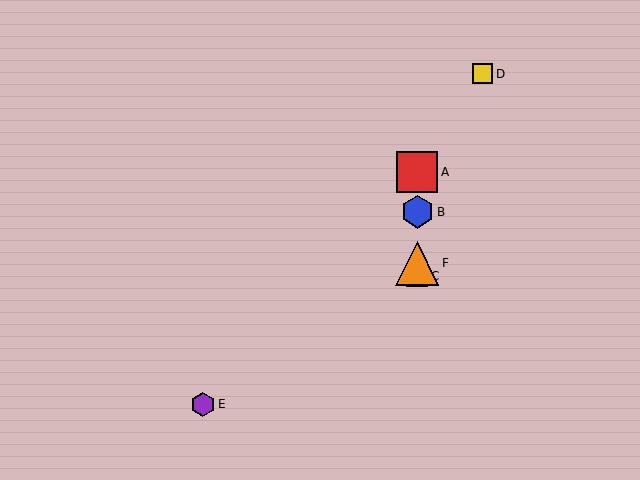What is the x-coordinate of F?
Object F is at x≈417.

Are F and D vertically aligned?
No, F is at x≈417 and D is at x≈483.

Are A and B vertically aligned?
Yes, both are at x≈417.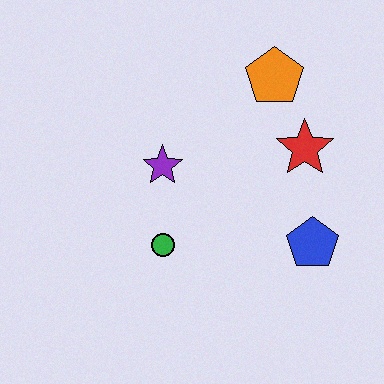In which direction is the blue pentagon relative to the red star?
The blue pentagon is below the red star.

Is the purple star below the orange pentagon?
Yes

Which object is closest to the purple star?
The green circle is closest to the purple star.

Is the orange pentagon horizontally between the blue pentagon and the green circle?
Yes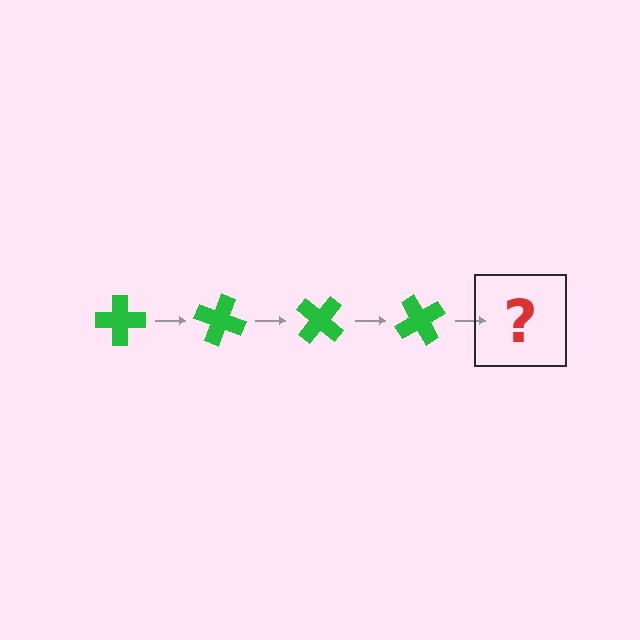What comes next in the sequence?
The next element should be a green cross rotated 80 degrees.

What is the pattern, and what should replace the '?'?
The pattern is that the cross rotates 20 degrees each step. The '?' should be a green cross rotated 80 degrees.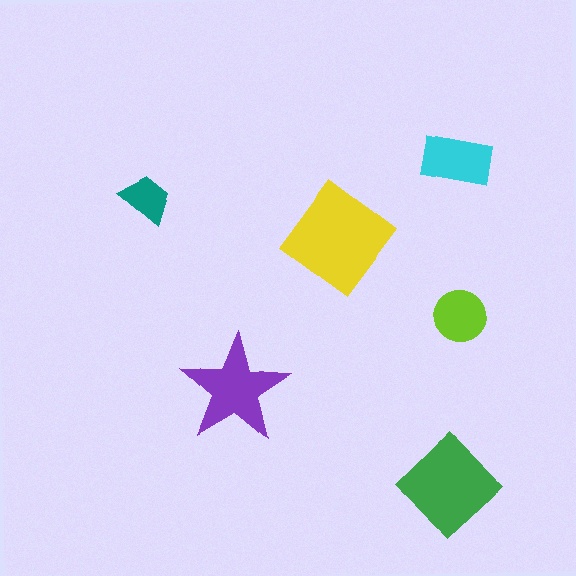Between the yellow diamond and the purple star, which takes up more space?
The yellow diamond.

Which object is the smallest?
The teal trapezoid.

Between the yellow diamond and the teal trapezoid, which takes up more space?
The yellow diamond.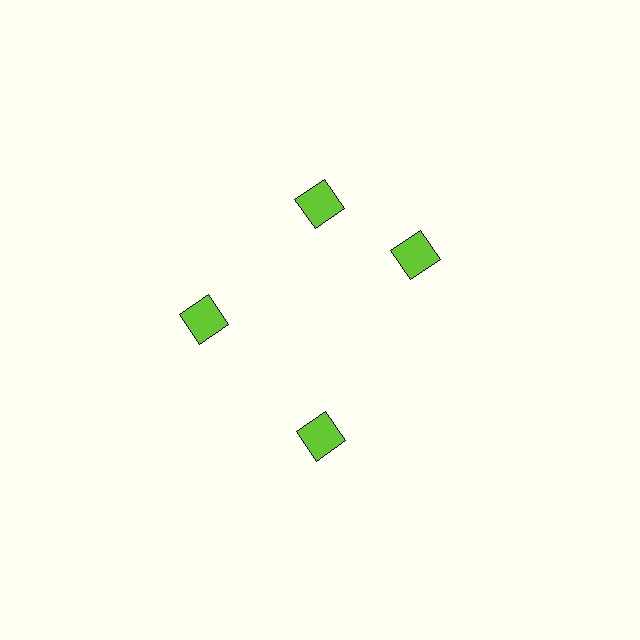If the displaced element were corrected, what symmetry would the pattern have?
It would have 4-fold rotational symmetry — the pattern would map onto itself every 90 degrees.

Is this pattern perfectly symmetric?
No. The 4 lime squares are arranged in a ring, but one element near the 3 o'clock position is rotated out of alignment along the ring, breaking the 4-fold rotational symmetry.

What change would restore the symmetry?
The symmetry would be restored by rotating it back into even spacing with its neighbors so that all 4 squares sit at equal angles and equal distance from the center.